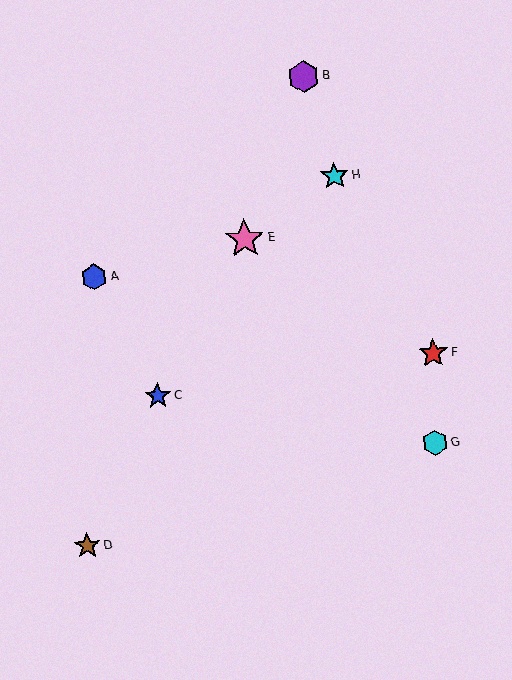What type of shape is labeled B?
Shape B is a purple hexagon.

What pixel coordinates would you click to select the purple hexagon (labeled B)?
Click at (303, 76) to select the purple hexagon B.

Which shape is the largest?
The pink star (labeled E) is the largest.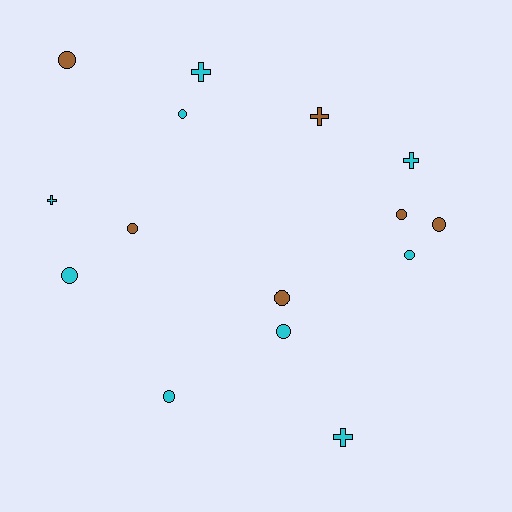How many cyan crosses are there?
There are 4 cyan crosses.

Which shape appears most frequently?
Circle, with 10 objects.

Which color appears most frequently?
Cyan, with 9 objects.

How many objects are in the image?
There are 15 objects.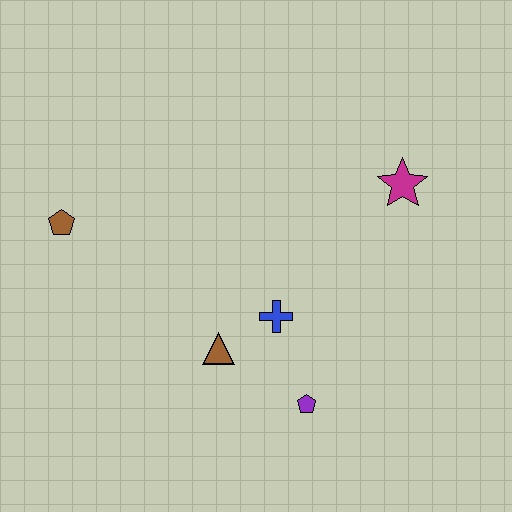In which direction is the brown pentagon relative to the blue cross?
The brown pentagon is to the left of the blue cross.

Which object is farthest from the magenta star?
The brown pentagon is farthest from the magenta star.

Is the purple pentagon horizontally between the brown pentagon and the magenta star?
Yes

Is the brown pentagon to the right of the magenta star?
No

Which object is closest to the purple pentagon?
The blue cross is closest to the purple pentagon.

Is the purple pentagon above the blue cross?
No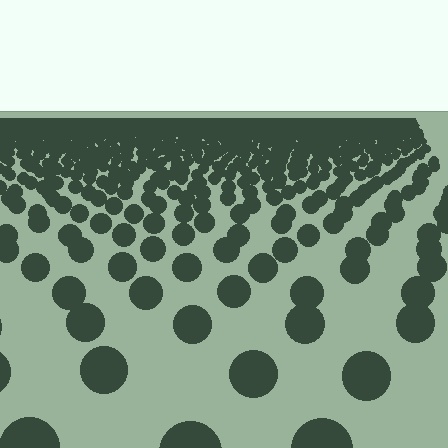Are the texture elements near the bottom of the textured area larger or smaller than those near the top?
Larger. Near the bottom, elements are closer to the viewer and appear at a bigger on-screen size.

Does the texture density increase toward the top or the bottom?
Density increases toward the top.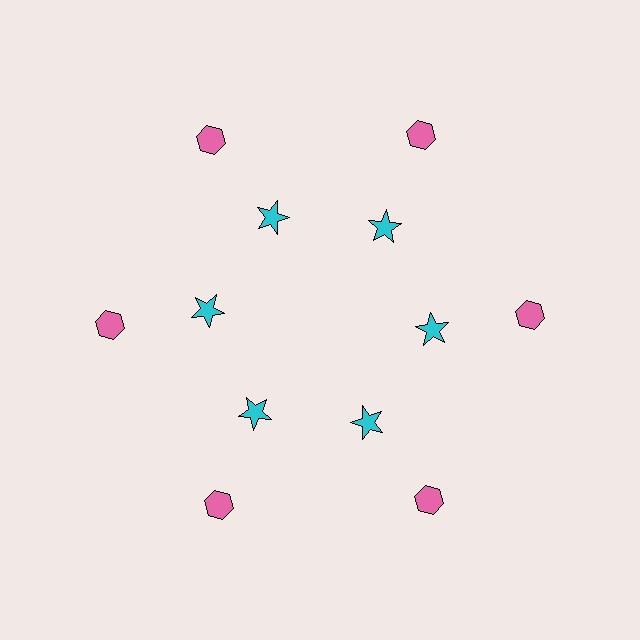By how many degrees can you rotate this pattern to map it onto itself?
The pattern maps onto itself every 60 degrees of rotation.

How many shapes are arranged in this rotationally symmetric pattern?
There are 12 shapes, arranged in 6 groups of 2.